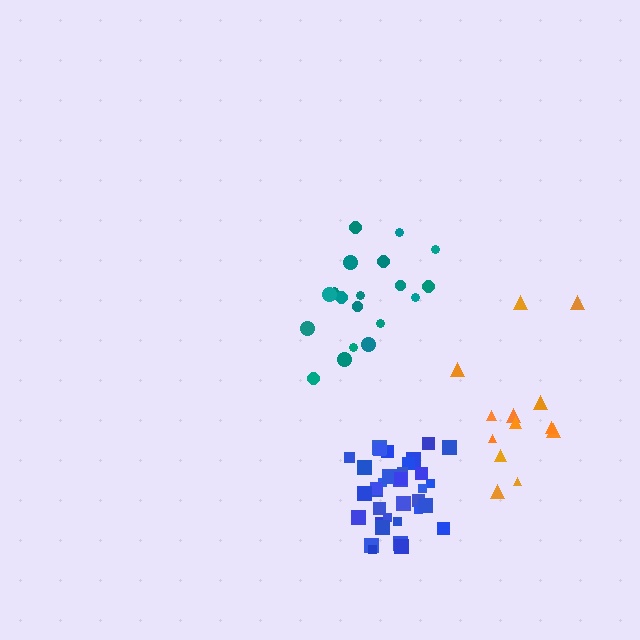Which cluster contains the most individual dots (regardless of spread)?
Blue (35).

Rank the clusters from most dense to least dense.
blue, teal, orange.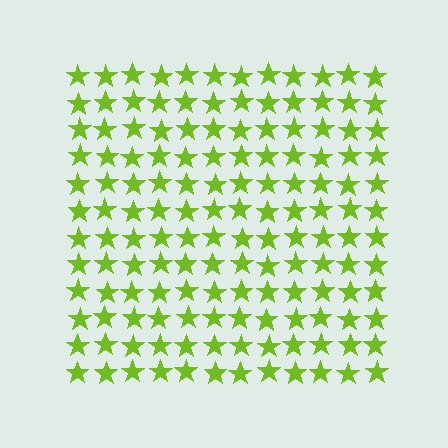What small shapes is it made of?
It is made of small stars.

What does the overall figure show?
The overall figure shows a square.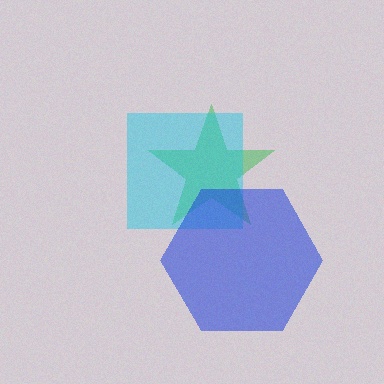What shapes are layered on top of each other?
The layered shapes are: a green star, a cyan square, a blue hexagon.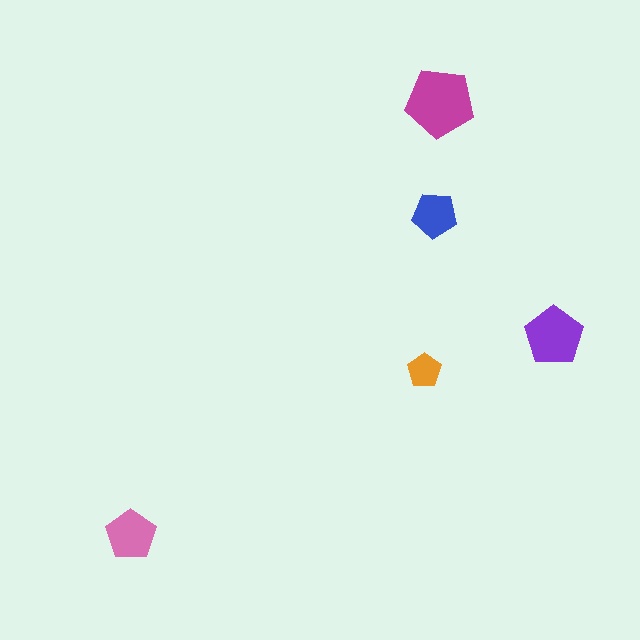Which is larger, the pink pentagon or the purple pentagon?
The purple one.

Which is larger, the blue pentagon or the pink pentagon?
The pink one.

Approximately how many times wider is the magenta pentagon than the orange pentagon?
About 2 times wider.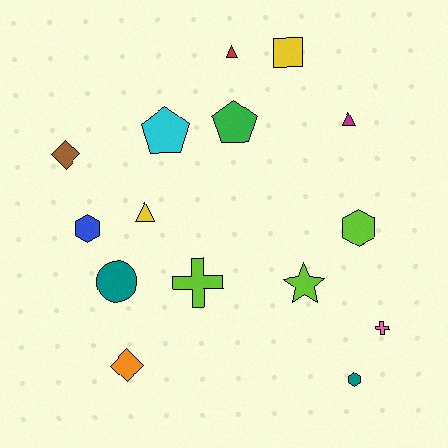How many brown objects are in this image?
There is 1 brown object.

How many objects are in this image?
There are 15 objects.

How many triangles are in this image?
There are 3 triangles.